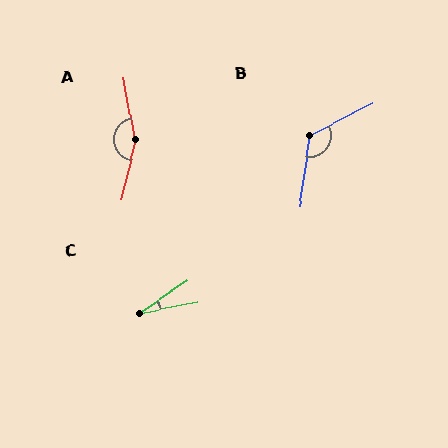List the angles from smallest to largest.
C (23°), B (125°), A (156°).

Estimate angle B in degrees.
Approximately 125 degrees.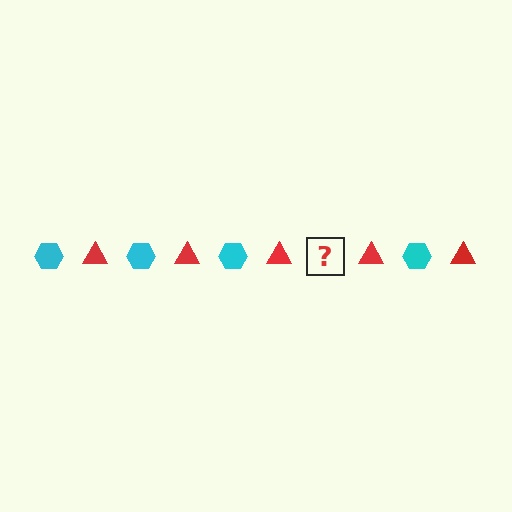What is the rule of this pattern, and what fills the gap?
The rule is that the pattern alternates between cyan hexagon and red triangle. The gap should be filled with a cyan hexagon.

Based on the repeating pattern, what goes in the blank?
The blank should be a cyan hexagon.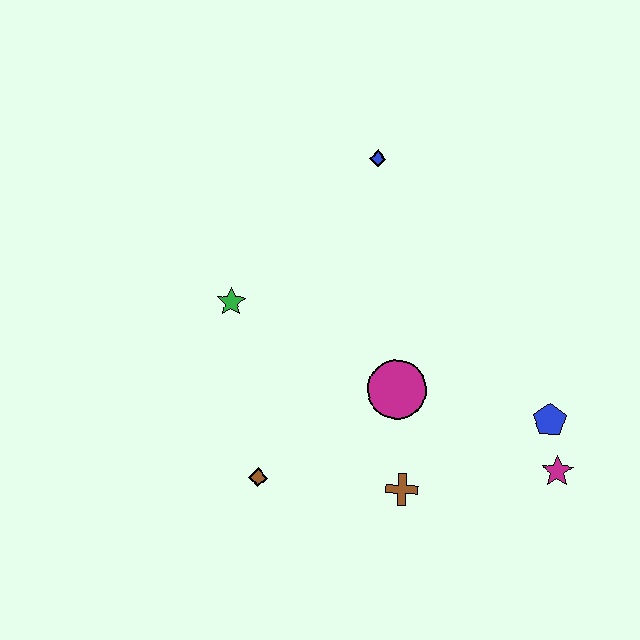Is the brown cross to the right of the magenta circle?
Yes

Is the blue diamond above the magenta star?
Yes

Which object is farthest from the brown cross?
The blue diamond is farthest from the brown cross.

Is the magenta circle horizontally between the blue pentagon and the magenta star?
No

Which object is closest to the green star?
The brown diamond is closest to the green star.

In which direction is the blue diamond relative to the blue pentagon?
The blue diamond is above the blue pentagon.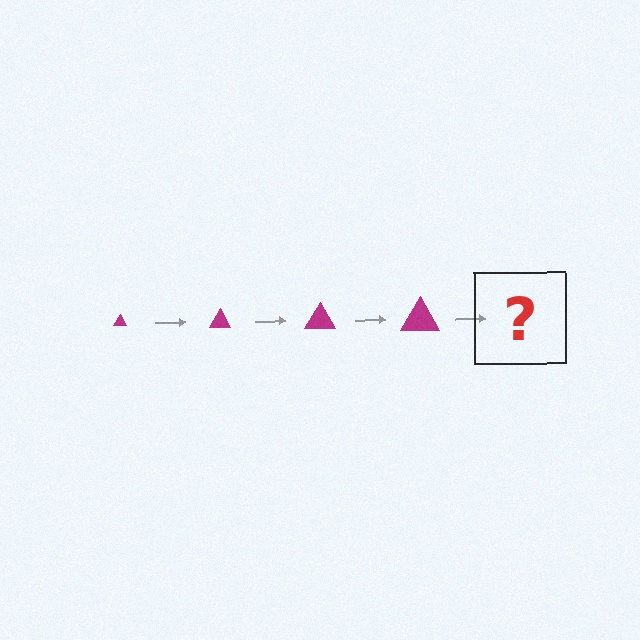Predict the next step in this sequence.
The next step is a magenta triangle, larger than the previous one.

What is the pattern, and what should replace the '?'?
The pattern is that the triangle gets progressively larger each step. The '?' should be a magenta triangle, larger than the previous one.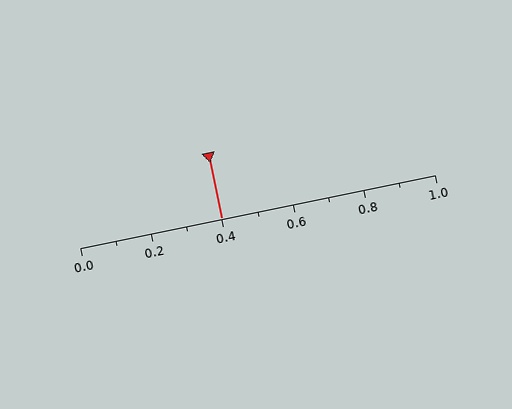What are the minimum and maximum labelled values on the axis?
The axis runs from 0.0 to 1.0.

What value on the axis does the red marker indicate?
The marker indicates approximately 0.4.